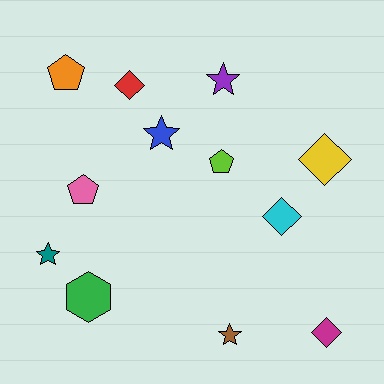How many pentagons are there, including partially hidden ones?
There are 3 pentagons.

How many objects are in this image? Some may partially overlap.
There are 12 objects.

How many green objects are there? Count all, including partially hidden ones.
There is 1 green object.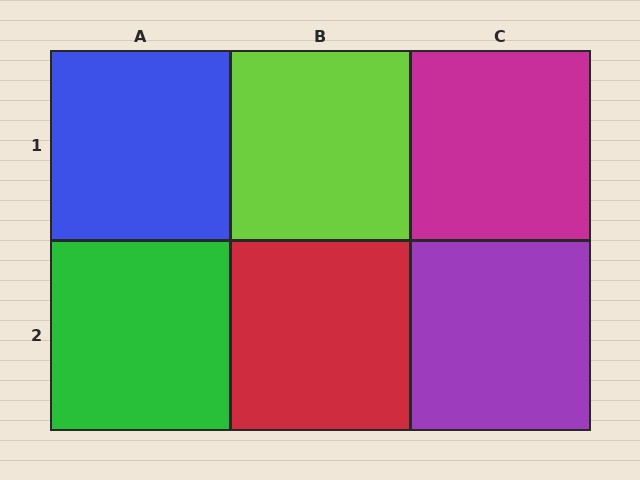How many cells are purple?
1 cell is purple.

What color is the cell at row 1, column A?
Blue.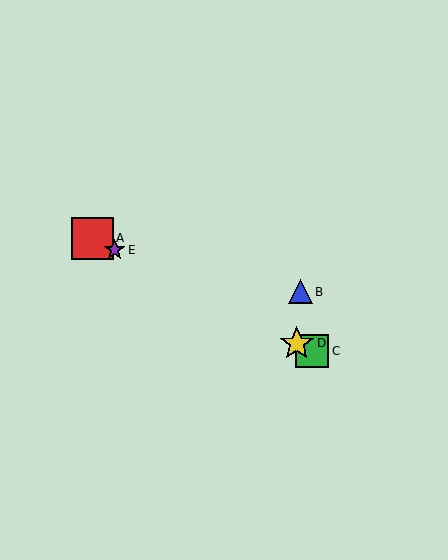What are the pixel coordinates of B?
Object B is at (300, 292).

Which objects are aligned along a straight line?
Objects A, C, D, E are aligned along a straight line.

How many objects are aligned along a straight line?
4 objects (A, C, D, E) are aligned along a straight line.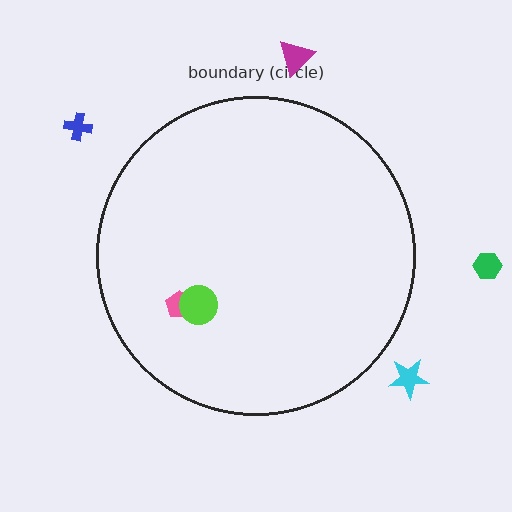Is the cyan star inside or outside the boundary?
Outside.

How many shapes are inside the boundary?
2 inside, 4 outside.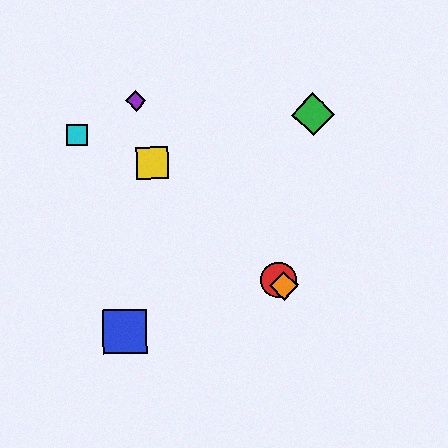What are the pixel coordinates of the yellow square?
The yellow square is at (153, 163).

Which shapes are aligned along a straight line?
The red circle, the yellow square, the orange diamond are aligned along a straight line.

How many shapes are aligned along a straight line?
3 shapes (the red circle, the yellow square, the orange diamond) are aligned along a straight line.